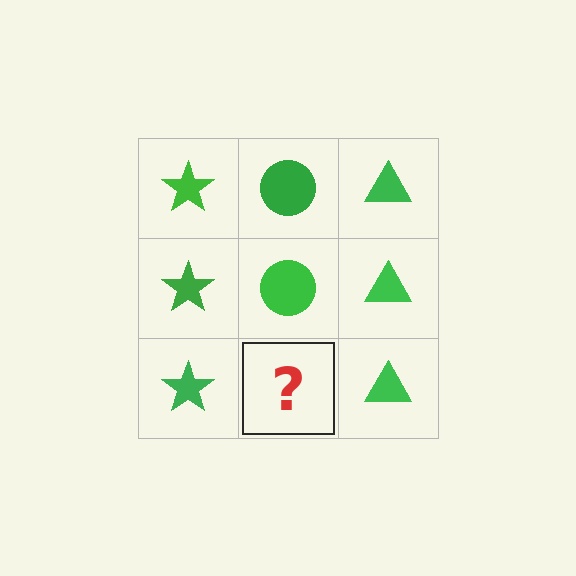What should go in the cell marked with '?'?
The missing cell should contain a green circle.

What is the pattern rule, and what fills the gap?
The rule is that each column has a consistent shape. The gap should be filled with a green circle.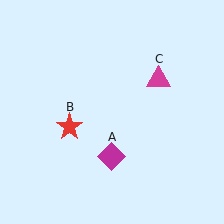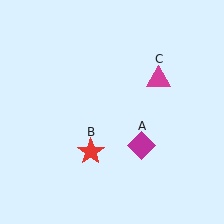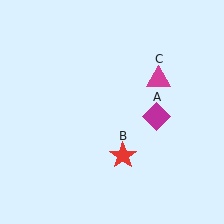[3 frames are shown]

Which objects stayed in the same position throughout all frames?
Magenta triangle (object C) remained stationary.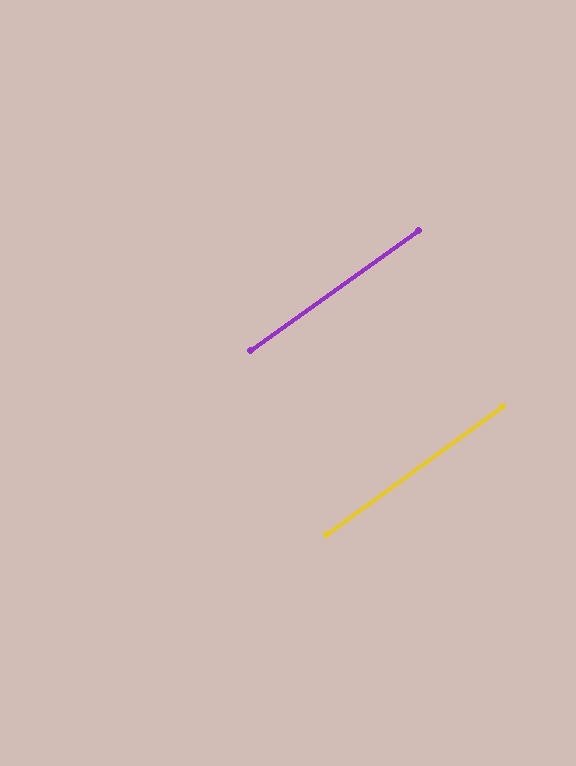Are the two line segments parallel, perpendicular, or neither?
Parallel — their directions differ by only 0.6°.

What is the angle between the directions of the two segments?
Approximately 1 degree.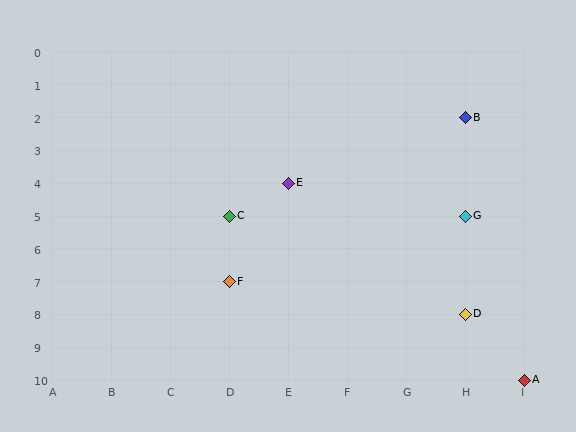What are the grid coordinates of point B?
Point B is at grid coordinates (H, 2).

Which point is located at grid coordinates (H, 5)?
Point G is at (H, 5).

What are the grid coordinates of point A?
Point A is at grid coordinates (I, 10).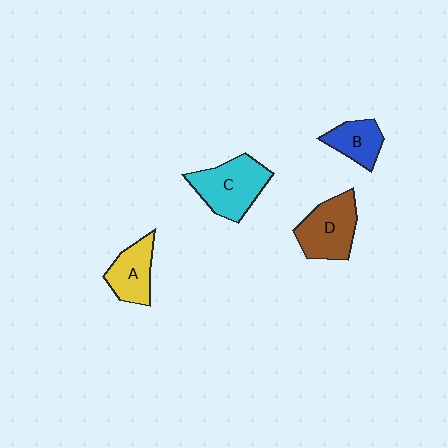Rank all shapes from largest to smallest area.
From largest to smallest: C (cyan), D (brown), A (yellow), B (blue).